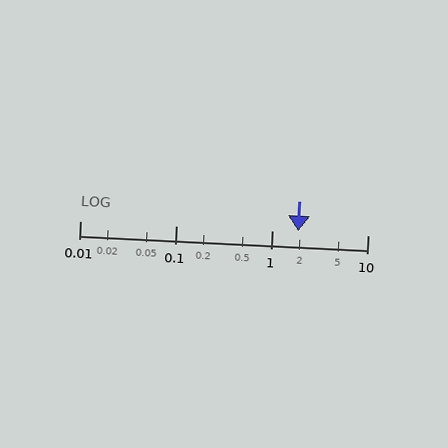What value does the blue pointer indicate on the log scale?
The pointer indicates approximately 1.9.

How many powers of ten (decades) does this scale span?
The scale spans 3 decades, from 0.01 to 10.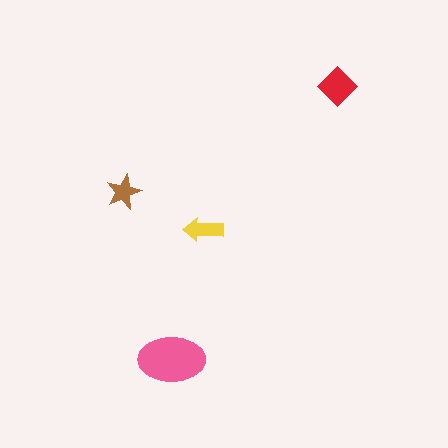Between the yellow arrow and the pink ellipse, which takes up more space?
The pink ellipse.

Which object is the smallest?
The brown star.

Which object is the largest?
The pink ellipse.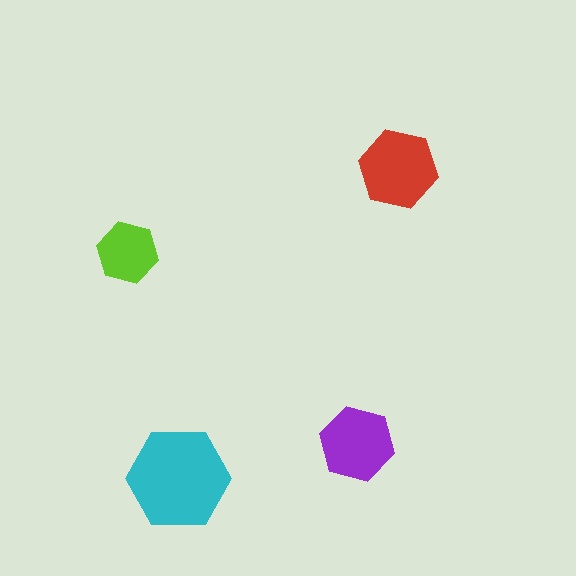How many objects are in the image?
There are 4 objects in the image.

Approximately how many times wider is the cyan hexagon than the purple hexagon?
About 1.5 times wider.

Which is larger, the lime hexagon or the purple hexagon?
The purple one.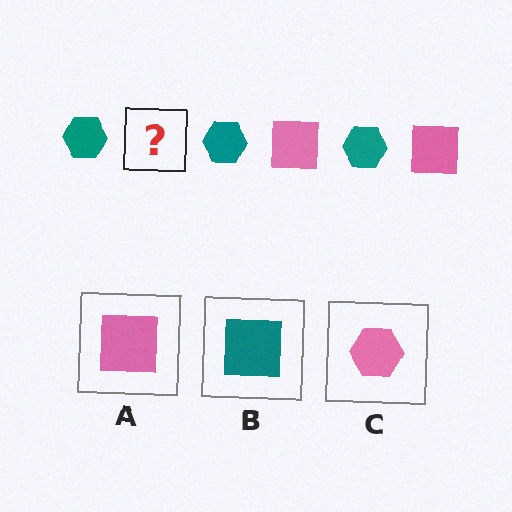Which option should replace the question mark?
Option A.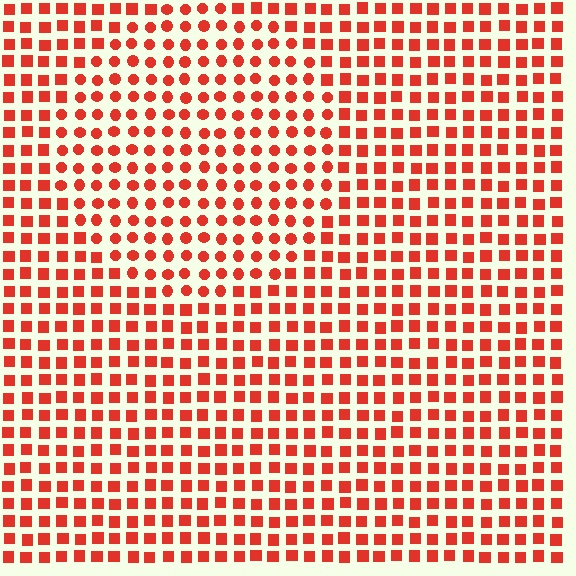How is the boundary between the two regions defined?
The boundary is defined by a change in element shape: circles inside vs. squares outside. All elements share the same color and spacing.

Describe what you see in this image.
The image is filled with small red elements arranged in a uniform grid. A circle-shaped region contains circles, while the surrounding area contains squares. The boundary is defined purely by the change in element shape.